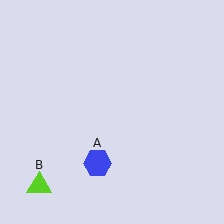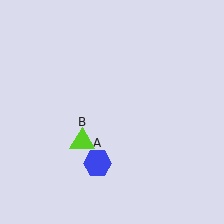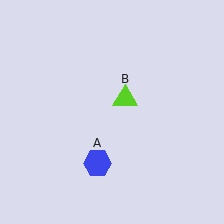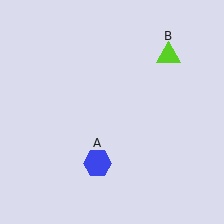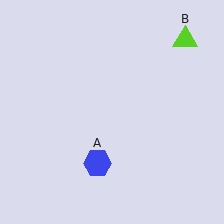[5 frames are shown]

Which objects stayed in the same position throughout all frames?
Blue hexagon (object A) remained stationary.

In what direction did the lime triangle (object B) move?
The lime triangle (object B) moved up and to the right.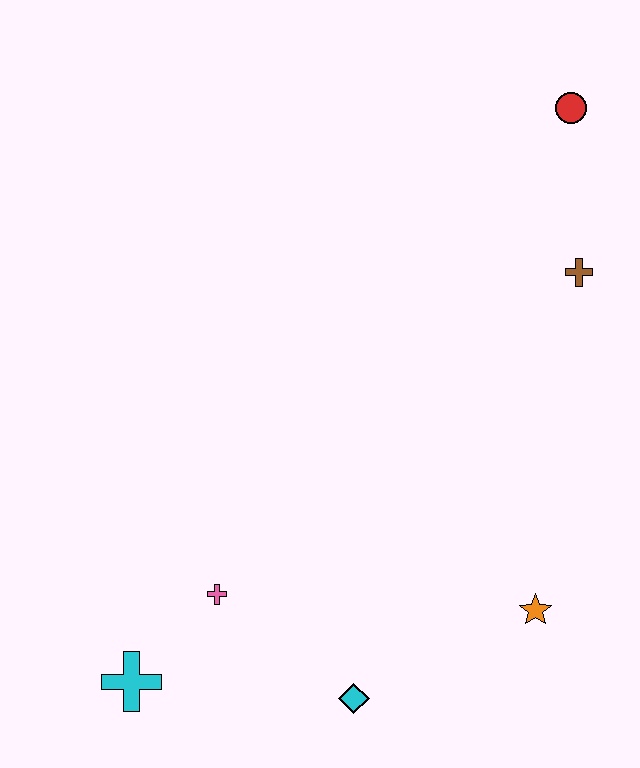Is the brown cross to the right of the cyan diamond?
Yes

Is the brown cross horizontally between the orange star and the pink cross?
No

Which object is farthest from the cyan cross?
The red circle is farthest from the cyan cross.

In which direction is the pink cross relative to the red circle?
The pink cross is below the red circle.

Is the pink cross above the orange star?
Yes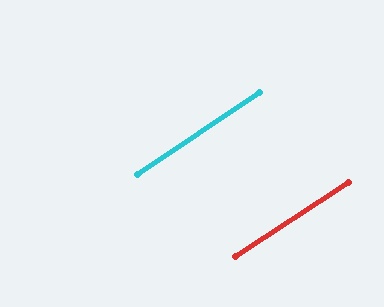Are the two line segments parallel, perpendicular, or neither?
Parallel — their directions differ by only 0.6°.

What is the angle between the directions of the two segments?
Approximately 1 degree.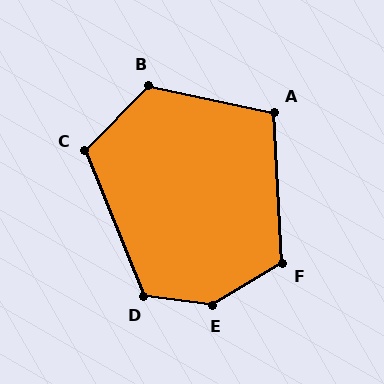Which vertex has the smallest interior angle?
A, at approximately 105 degrees.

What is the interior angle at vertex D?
Approximately 119 degrees (obtuse).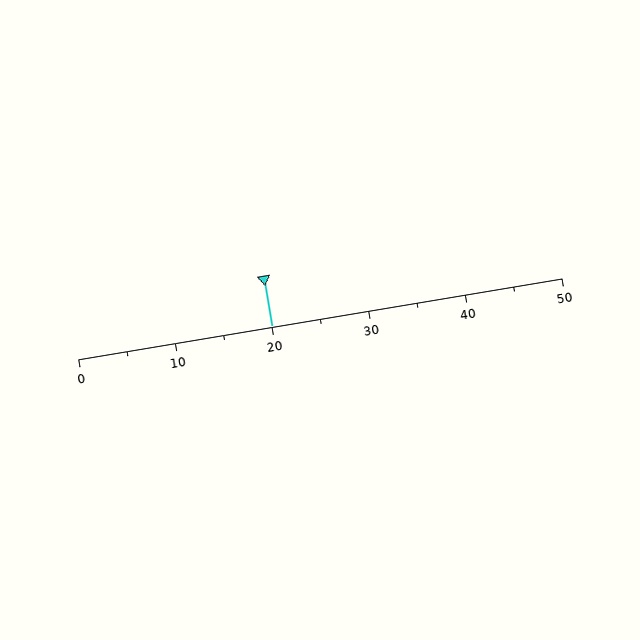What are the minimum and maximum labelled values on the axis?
The axis runs from 0 to 50.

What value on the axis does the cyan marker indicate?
The marker indicates approximately 20.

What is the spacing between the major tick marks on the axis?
The major ticks are spaced 10 apart.